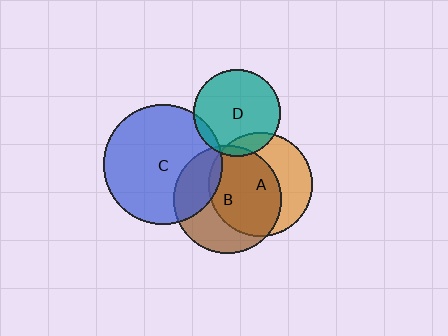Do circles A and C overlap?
Yes.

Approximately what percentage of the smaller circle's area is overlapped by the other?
Approximately 5%.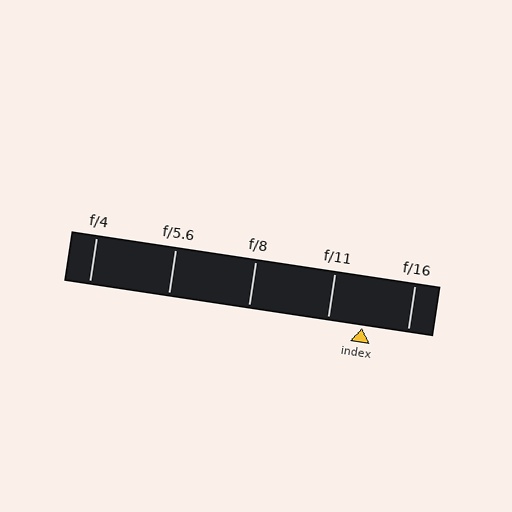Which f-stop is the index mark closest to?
The index mark is closest to f/11.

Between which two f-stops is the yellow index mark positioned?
The index mark is between f/11 and f/16.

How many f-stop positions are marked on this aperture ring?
There are 5 f-stop positions marked.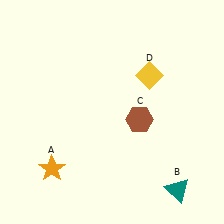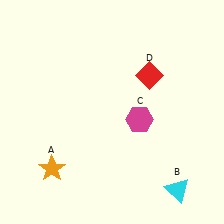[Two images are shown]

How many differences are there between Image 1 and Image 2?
There are 3 differences between the two images.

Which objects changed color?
B changed from teal to cyan. C changed from brown to magenta. D changed from yellow to red.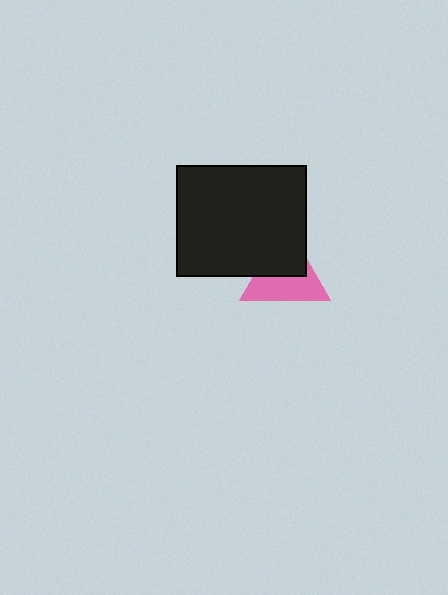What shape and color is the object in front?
The object in front is a black rectangle.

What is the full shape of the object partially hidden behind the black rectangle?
The partially hidden object is a pink triangle.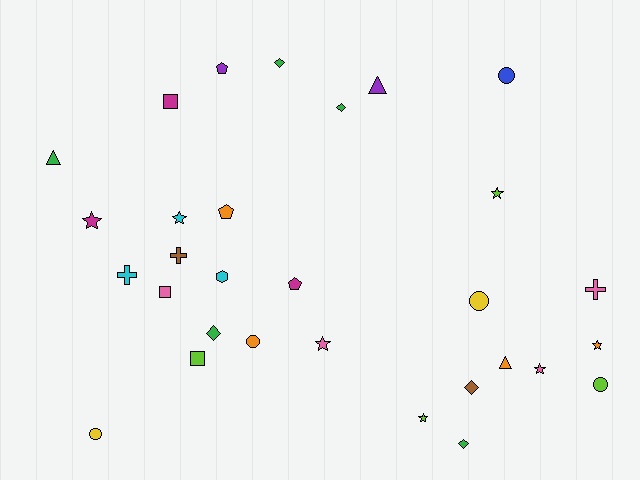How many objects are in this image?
There are 30 objects.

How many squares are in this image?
There are 3 squares.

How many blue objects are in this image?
There is 1 blue object.